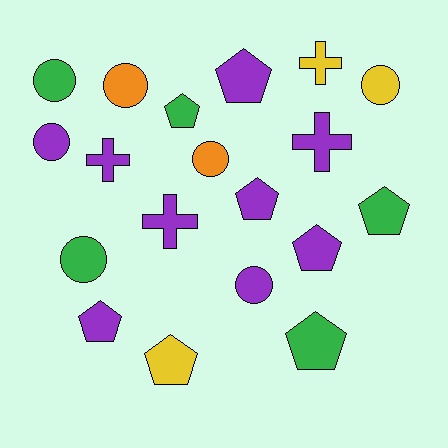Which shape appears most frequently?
Pentagon, with 8 objects.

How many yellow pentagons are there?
There is 1 yellow pentagon.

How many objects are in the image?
There are 19 objects.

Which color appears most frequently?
Purple, with 9 objects.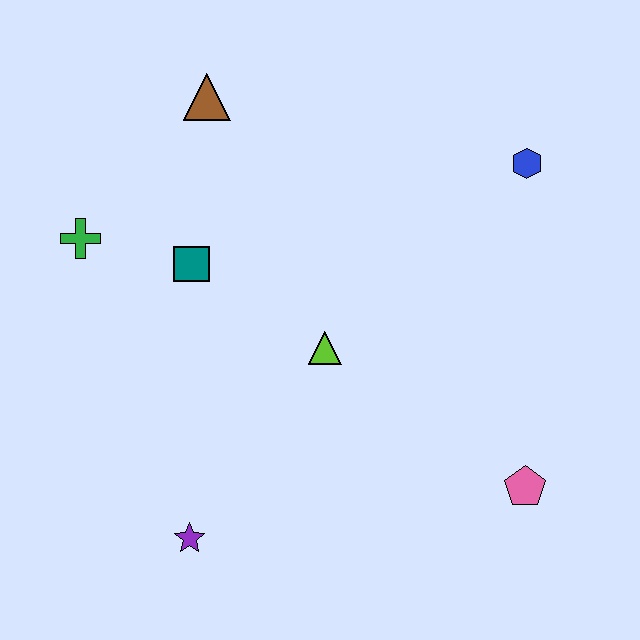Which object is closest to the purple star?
The lime triangle is closest to the purple star.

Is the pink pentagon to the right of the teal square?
Yes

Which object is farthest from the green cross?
The pink pentagon is farthest from the green cross.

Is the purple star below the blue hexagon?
Yes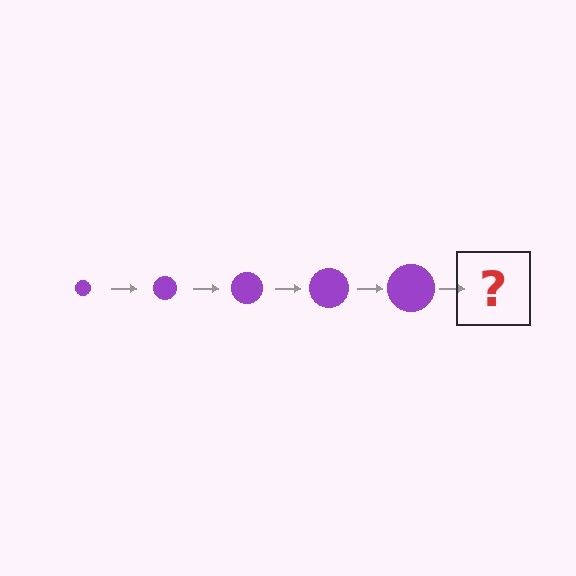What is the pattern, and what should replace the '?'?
The pattern is that the circle gets progressively larger each step. The '?' should be a purple circle, larger than the previous one.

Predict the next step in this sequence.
The next step is a purple circle, larger than the previous one.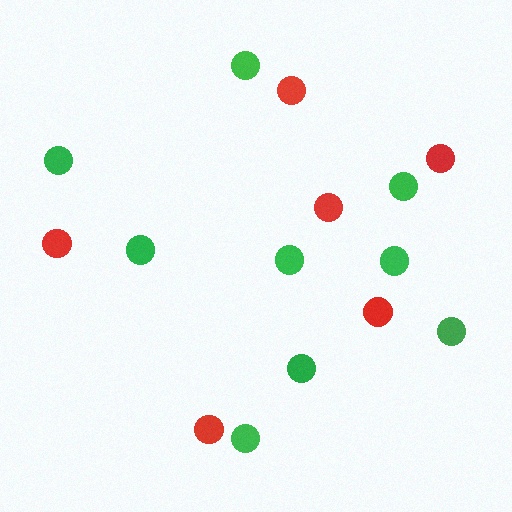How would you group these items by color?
There are 2 groups: one group of red circles (6) and one group of green circles (9).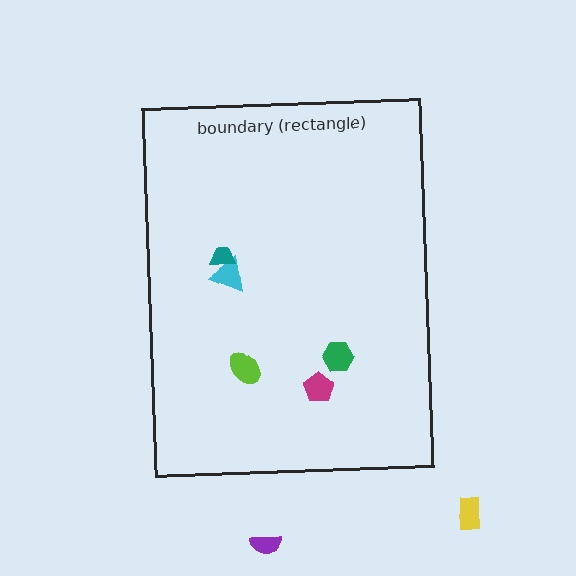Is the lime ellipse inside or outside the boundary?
Inside.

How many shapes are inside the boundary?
5 inside, 2 outside.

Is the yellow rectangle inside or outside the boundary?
Outside.